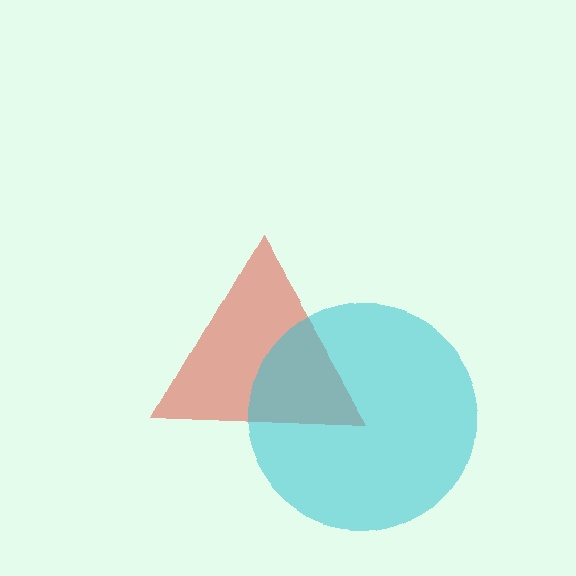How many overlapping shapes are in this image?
There are 2 overlapping shapes in the image.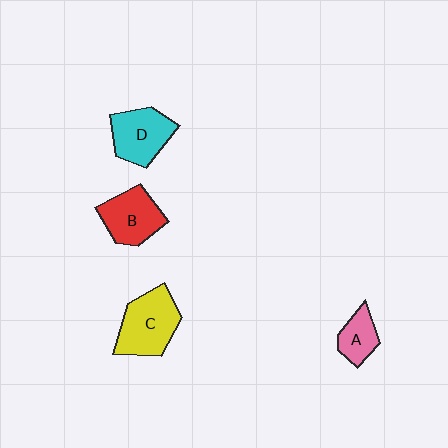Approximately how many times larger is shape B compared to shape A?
Approximately 1.7 times.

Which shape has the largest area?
Shape C (yellow).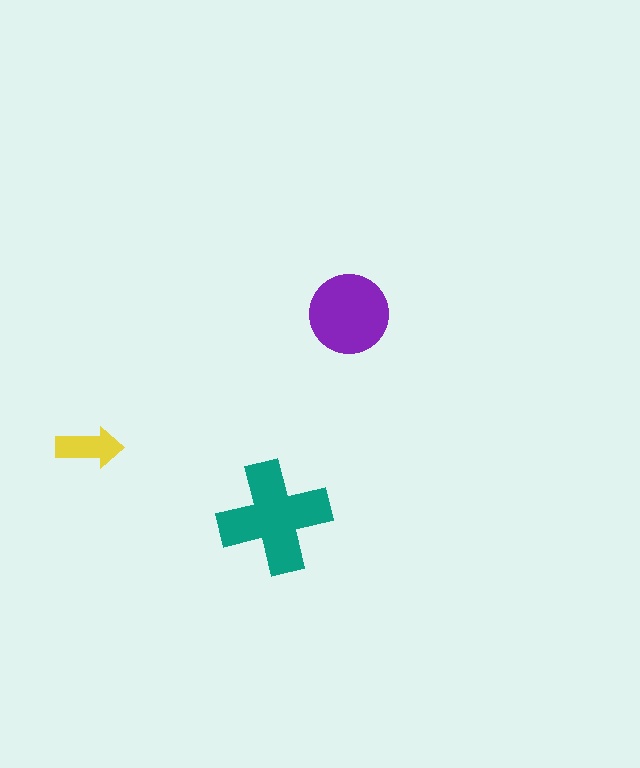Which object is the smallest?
The yellow arrow.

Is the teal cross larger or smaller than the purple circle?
Larger.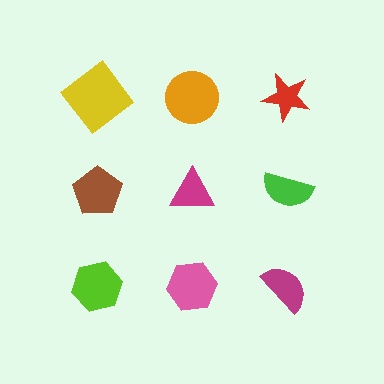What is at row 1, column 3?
A red star.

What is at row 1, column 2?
An orange circle.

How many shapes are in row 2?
3 shapes.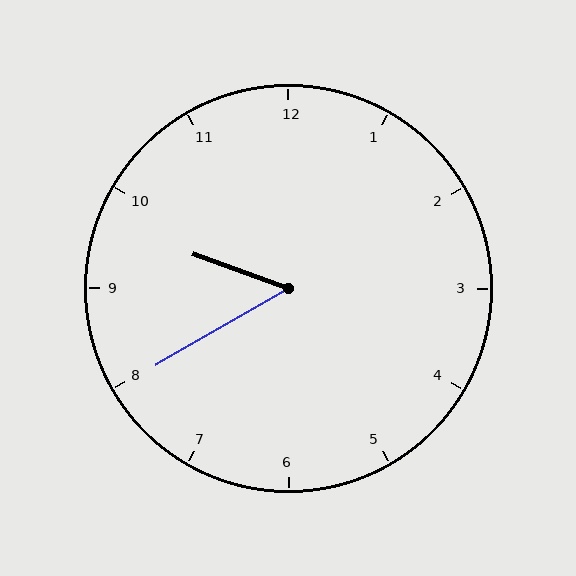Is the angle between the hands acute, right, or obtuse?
It is acute.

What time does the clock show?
9:40.